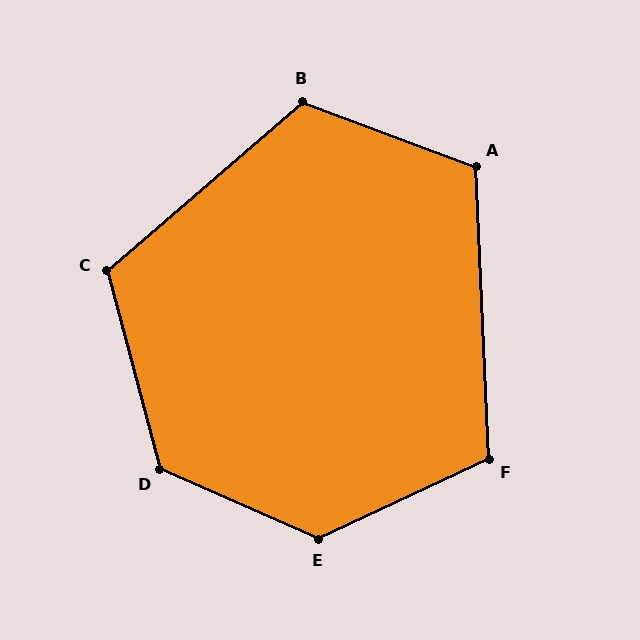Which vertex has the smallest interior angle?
F, at approximately 113 degrees.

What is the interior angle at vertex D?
Approximately 129 degrees (obtuse).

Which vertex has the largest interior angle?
E, at approximately 131 degrees.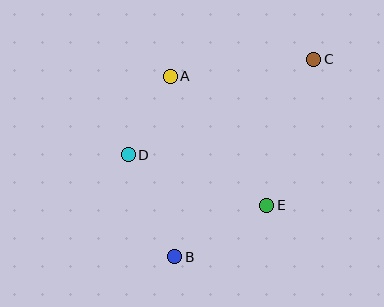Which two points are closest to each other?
Points A and D are closest to each other.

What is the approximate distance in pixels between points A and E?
The distance between A and E is approximately 161 pixels.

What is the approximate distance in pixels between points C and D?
The distance between C and D is approximately 209 pixels.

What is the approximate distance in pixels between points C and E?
The distance between C and E is approximately 154 pixels.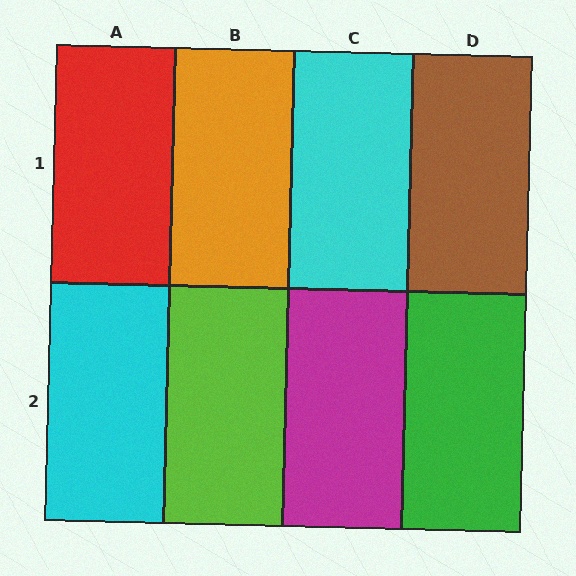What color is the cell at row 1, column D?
Brown.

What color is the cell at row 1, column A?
Red.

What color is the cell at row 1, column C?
Cyan.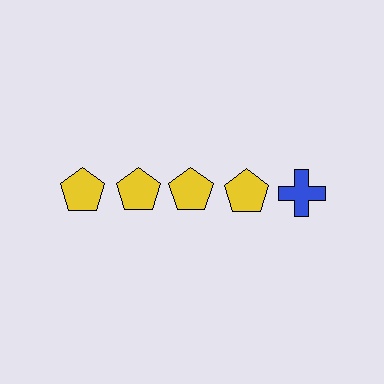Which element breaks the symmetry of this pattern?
The blue cross in the top row, rightmost column breaks the symmetry. All other shapes are yellow pentagons.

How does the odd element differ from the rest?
It differs in both color (blue instead of yellow) and shape (cross instead of pentagon).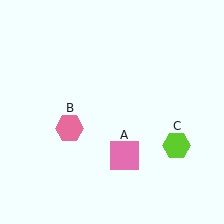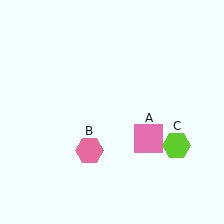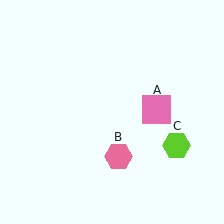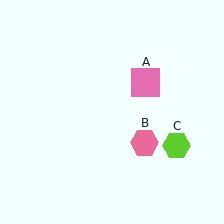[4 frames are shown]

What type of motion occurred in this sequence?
The pink square (object A), pink hexagon (object B) rotated counterclockwise around the center of the scene.